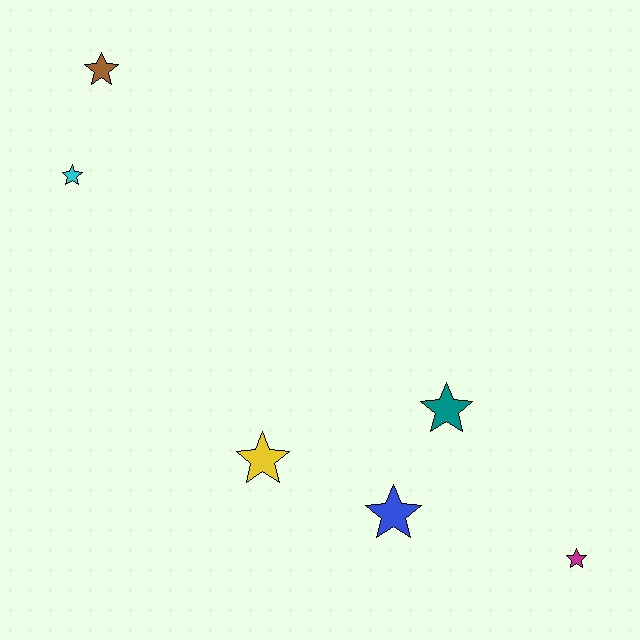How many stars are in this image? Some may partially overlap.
There are 6 stars.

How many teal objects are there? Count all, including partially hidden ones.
There is 1 teal object.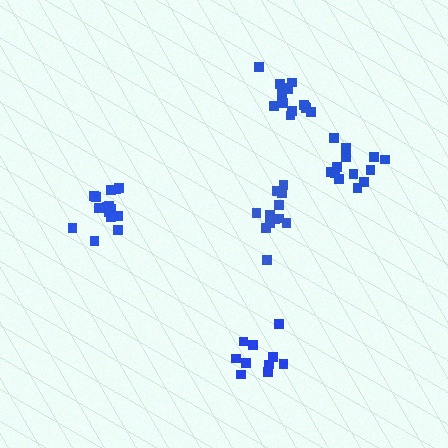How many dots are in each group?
Group 1: 15 dots, Group 2: 10 dots, Group 3: 12 dots, Group 4: 13 dots, Group 5: 15 dots (65 total).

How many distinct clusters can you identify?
There are 5 distinct clusters.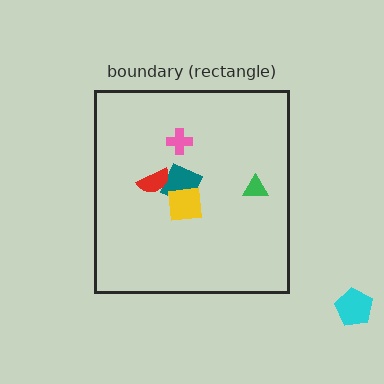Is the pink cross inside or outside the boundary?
Inside.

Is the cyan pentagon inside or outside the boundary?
Outside.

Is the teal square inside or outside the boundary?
Inside.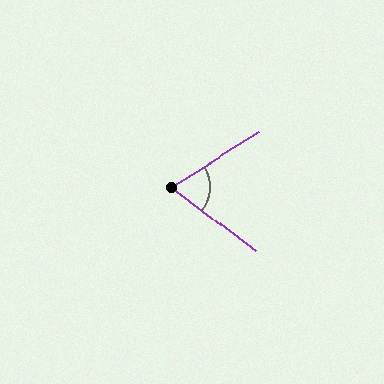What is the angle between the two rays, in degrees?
Approximately 69 degrees.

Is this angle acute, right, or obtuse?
It is acute.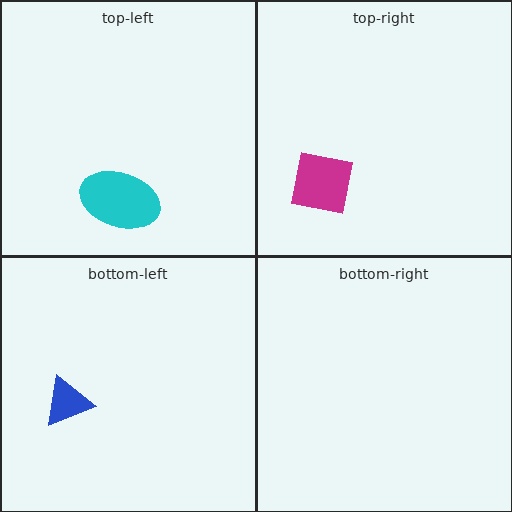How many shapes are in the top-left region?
1.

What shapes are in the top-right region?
The magenta square.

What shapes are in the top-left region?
The cyan ellipse.